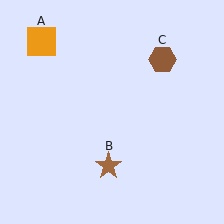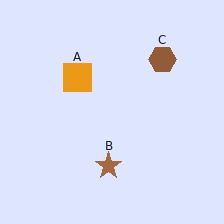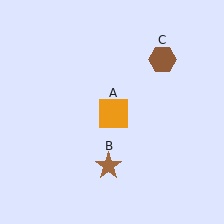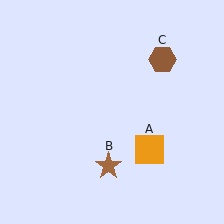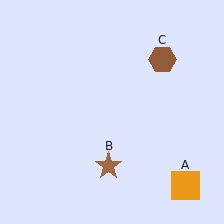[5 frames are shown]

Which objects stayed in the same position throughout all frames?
Brown star (object B) and brown hexagon (object C) remained stationary.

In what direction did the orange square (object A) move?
The orange square (object A) moved down and to the right.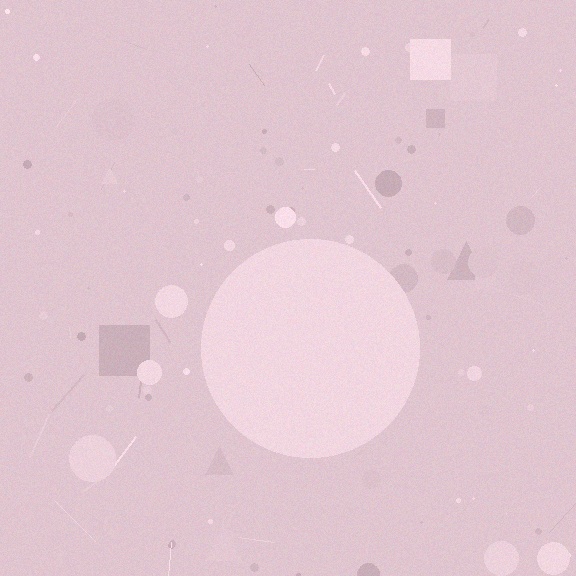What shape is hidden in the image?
A circle is hidden in the image.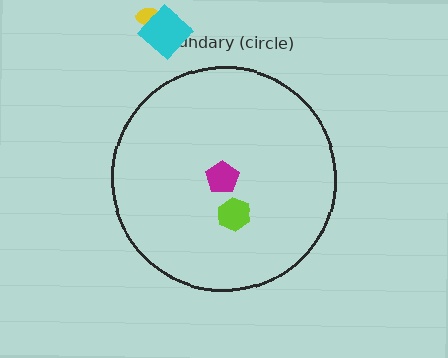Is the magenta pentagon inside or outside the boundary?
Inside.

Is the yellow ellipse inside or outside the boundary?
Outside.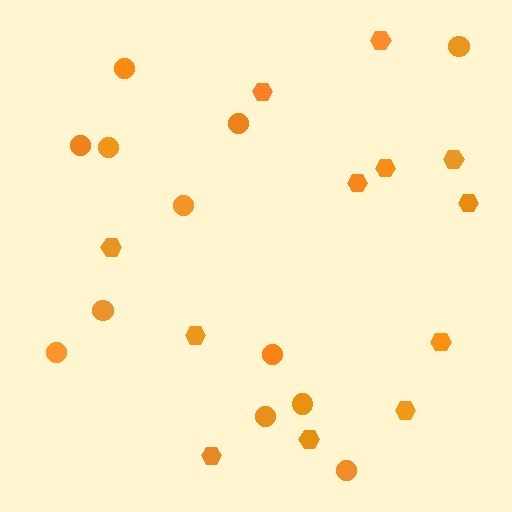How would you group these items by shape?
There are 2 groups: one group of hexagons (12) and one group of circles (12).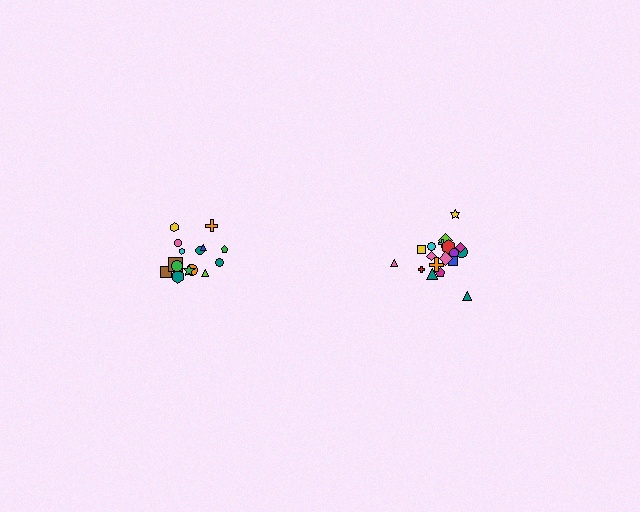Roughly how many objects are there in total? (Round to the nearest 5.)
Roughly 35 objects in total.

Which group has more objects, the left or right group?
The right group.